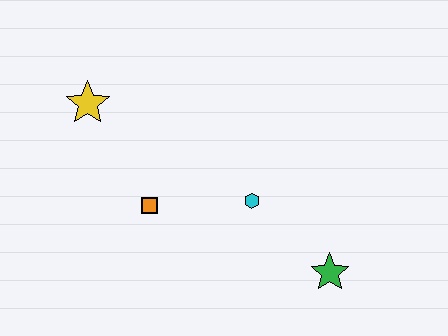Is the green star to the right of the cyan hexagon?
Yes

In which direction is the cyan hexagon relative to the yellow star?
The cyan hexagon is to the right of the yellow star.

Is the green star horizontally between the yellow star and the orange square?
No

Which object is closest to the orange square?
The cyan hexagon is closest to the orange square.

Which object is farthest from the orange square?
The green star is farthest from the orange square.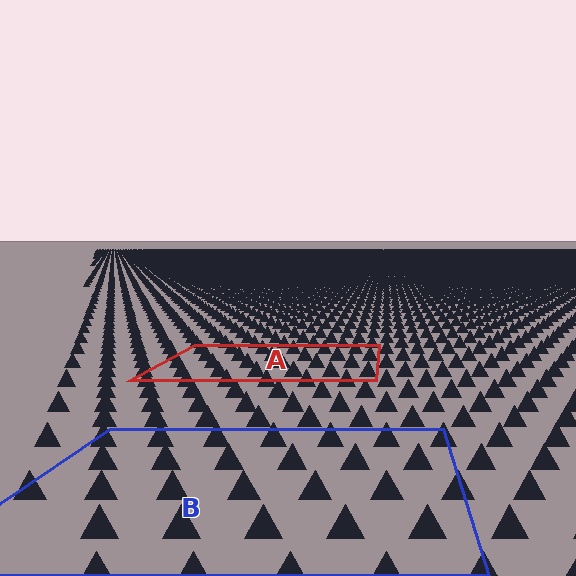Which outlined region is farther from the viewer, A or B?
Region A is farther from the viewer — the texture elements inside it appear smaller and more densely packed.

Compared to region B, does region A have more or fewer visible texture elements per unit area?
Region A has more texture elements per unit area — they are packed more densely because it is farther away.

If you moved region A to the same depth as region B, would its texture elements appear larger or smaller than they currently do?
They would appear larger. At a closer depth, the same texture elements are projected at a bigger on-screen size.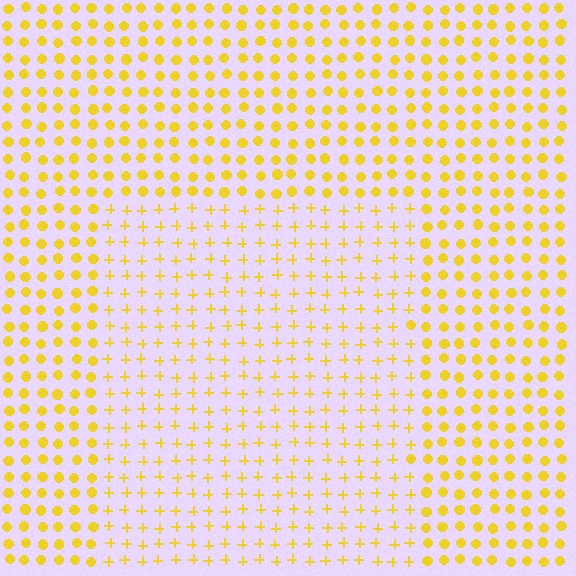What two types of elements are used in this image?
The image uses plus signs inside the rectangle region and circles outside it.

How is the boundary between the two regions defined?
The boundary is defined by a change in element shape: plus signs inside vs. circles outside. All elements share the same color and spacing.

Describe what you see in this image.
The image is filled with small yellow elements arranged in a uniform grid. A rectangle-shaped region contains plus signs, while the surrounding area contains circles. The boundary is defined purely by the change in element shape.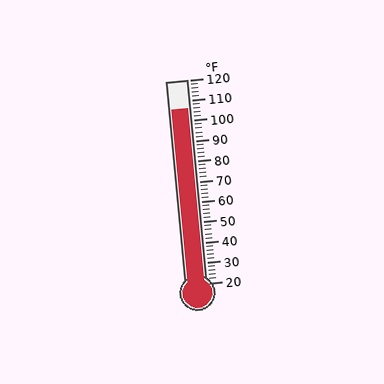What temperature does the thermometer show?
The thermometer shows approximately 106°F.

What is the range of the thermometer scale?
The thermometer scale ranges from 20°F to 120°F.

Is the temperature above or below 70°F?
The temperature is above 70°F.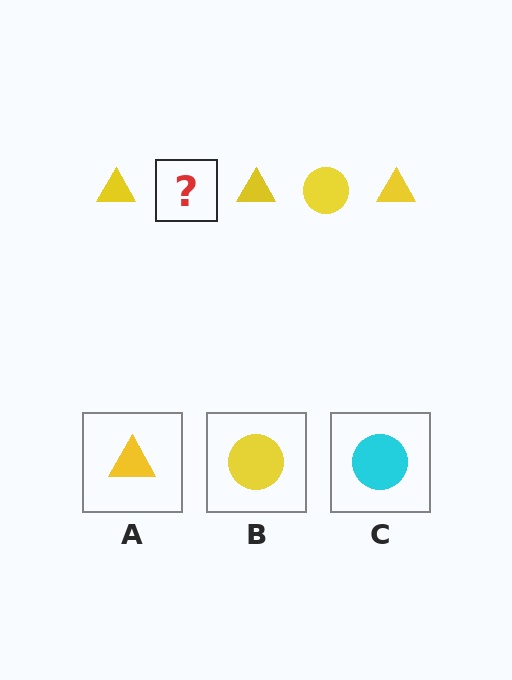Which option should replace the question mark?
Option B.